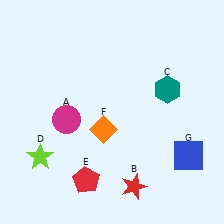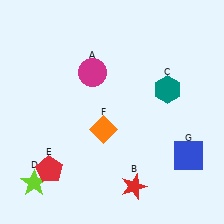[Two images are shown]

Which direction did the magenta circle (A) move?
The magenta circle (A) moved up.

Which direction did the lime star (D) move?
The lime star (D) moved down.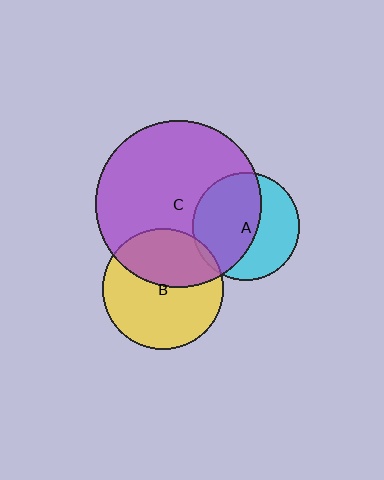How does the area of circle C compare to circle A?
Approximately 2.4 times.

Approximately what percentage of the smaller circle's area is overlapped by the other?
Approximately 55%.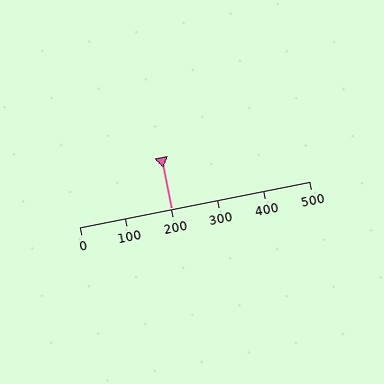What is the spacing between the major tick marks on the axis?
The major ticks are spaced 100 apart.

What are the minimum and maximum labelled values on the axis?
The axis runs from 0 to 500.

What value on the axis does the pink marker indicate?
The marker indicates approximately 200.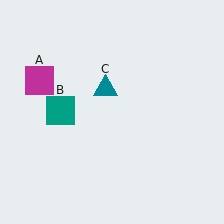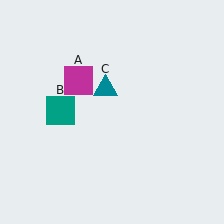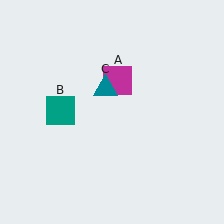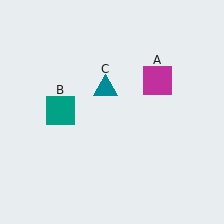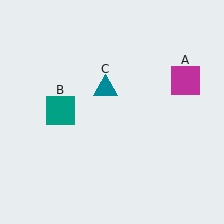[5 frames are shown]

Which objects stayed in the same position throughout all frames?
Teal square (object B) and teal triangle (object C) remained stationary.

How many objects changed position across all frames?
1 object changed position: magenta square (object A).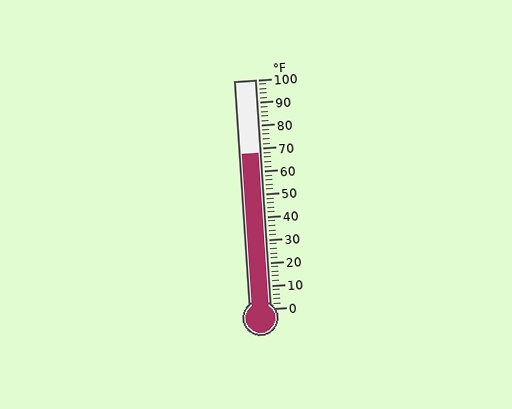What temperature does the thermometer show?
The thermometer shows approximately 68°F.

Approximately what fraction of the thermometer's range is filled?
The thermometer is filled to approximately 70% of its range.